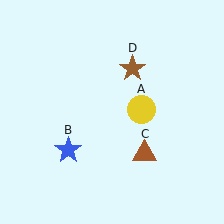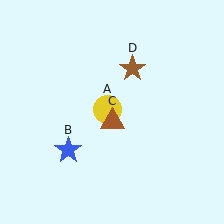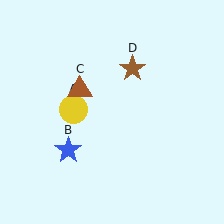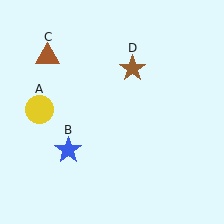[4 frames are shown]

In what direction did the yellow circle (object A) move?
The yellow circle (object A) moved left.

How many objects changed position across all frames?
2 objects changed position: yellow circle (object A), brown triangle (object C).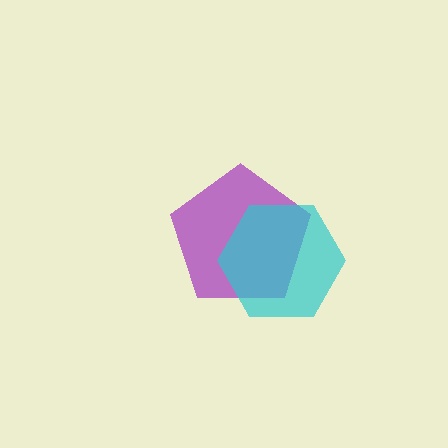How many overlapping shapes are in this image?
There are 2 overlapping shapes in the image.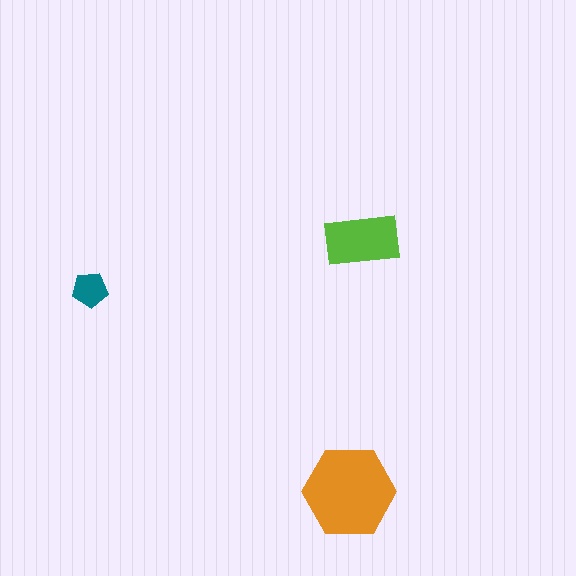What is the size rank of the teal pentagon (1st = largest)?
3rd.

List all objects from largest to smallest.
The orange hexagon, the lime rectangle, the teal pentagon.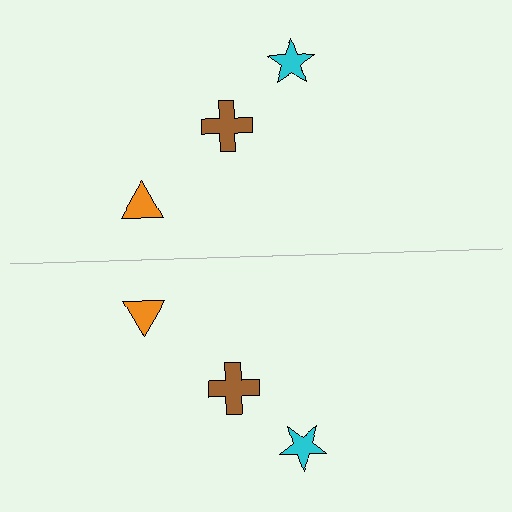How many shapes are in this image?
There are 6 shapes in this image.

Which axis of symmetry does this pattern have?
The pattern has a horizontal axis of symmetry running through the center of the image.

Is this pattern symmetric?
Yes, this pattern has bilateral (reflection) symmetry.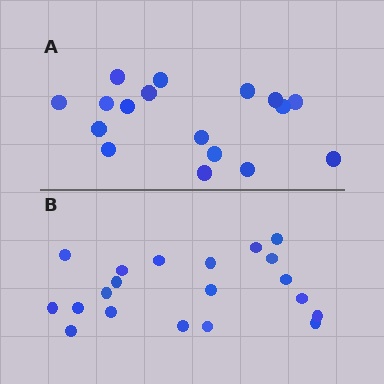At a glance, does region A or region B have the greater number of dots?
Region B (the bottom region) has more dots.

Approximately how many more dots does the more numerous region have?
Region B has just a few more — roughly 2 or 3 more dots than region A.